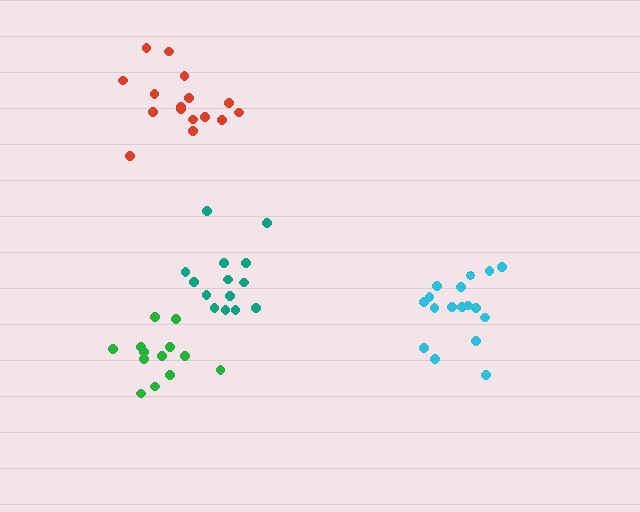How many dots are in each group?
Group 1: 16 dots, Group 2: 14 dots, Group 3: 17 dots, Group 4: 13 dots (60 total).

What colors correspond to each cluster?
The clusters are colored: red, teal, cyan, green.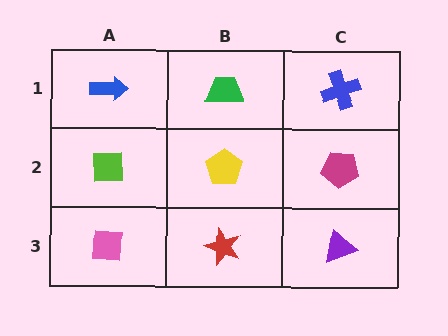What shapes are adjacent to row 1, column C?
A magenta pentagon (row 2, column C), a green trapezoid (row 1, column B).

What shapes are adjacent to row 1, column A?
A lime square (row 2, column A), a green trapezoid (row 1, column B).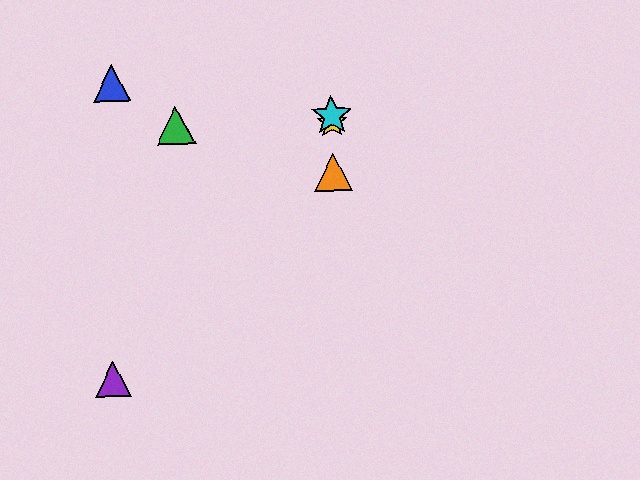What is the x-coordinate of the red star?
The red star is at x≈332.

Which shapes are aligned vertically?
The red star, the yellow star, the orange triangle, the cyan star are aligned vertically.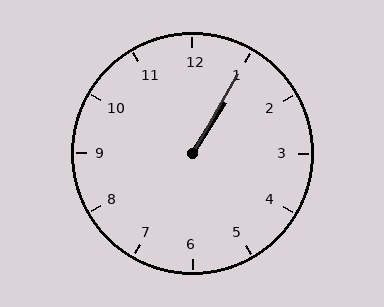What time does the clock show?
1:05.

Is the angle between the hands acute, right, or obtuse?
It is acute.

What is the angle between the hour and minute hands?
Approximately 2 degrees.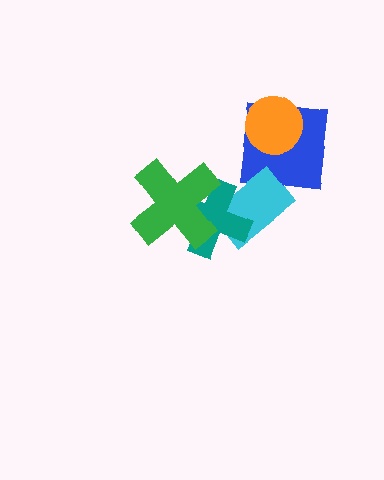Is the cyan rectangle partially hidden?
Yes, it is partially covered by another shape.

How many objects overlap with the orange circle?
1 object overlaps with the orange circle.